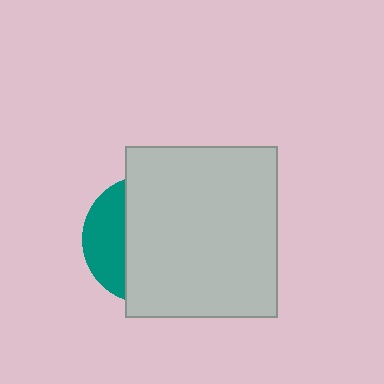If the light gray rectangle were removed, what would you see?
You would see the complete teal circle.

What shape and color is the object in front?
The object in front is a light gray rectangle.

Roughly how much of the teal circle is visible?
A small part of it is visible (roughly 31%).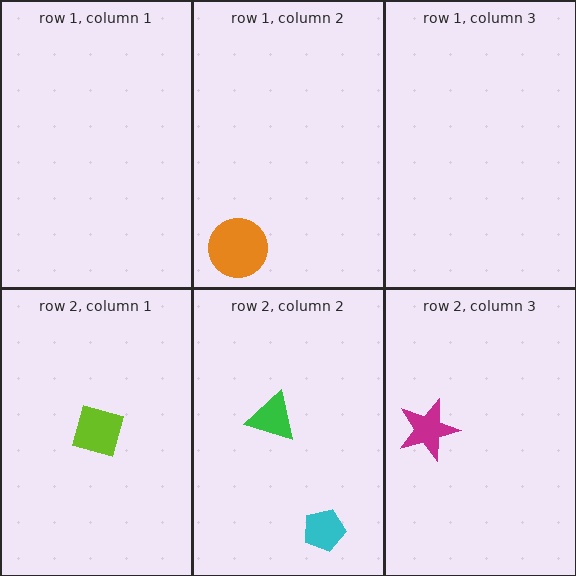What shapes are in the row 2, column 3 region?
The magenta star.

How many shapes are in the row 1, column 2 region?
1.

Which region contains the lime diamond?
The row 2, column 1 region.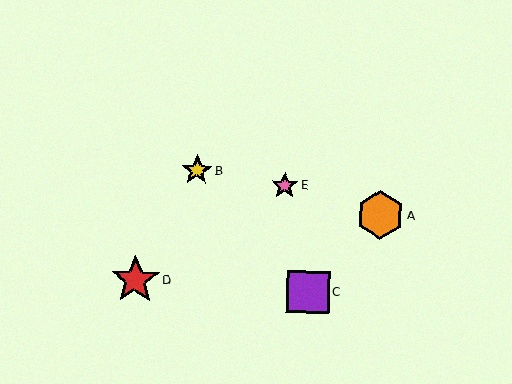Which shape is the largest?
The red star (labeled D) is the largest.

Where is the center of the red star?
The center of the red star is at (135, 280).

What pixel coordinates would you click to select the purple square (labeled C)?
Click at (308, 292) to select the purple square C.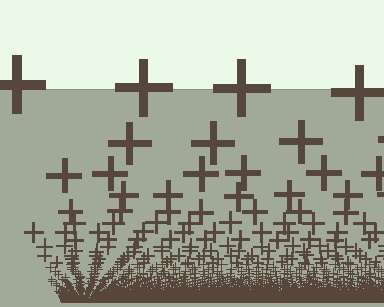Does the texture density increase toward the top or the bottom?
Density increases toward the bottom.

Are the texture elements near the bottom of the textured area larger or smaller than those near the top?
Smaller. The gradient is inverted — elements near the bottom are smaller and denser.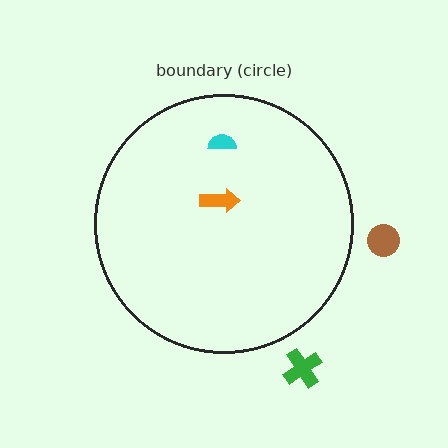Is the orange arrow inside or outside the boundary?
Inside.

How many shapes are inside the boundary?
2 inside, 2 outside.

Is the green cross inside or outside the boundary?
Outside.